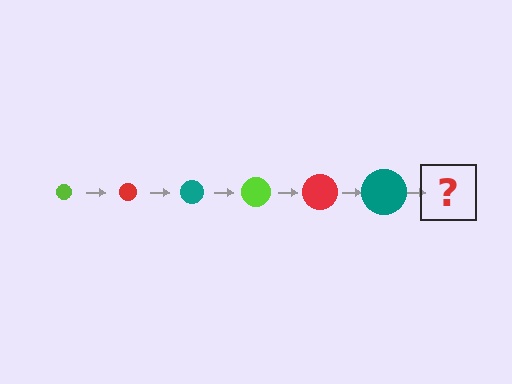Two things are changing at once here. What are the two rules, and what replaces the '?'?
The two rules are that the circle grows larger each step and the color cycles through lime, red, and teal. The '?' should be a lime circle, larger than the previous one.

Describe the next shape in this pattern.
It should be a lime circle, larger than the previous one.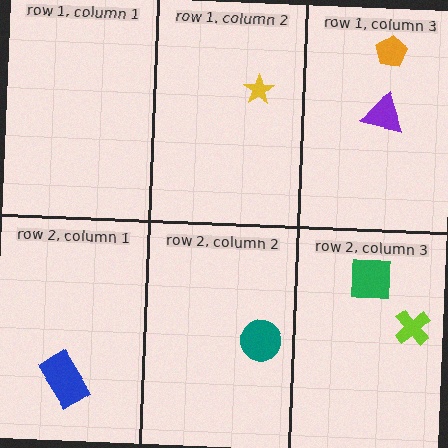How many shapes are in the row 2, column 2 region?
1.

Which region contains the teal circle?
The row 2, column 2 region.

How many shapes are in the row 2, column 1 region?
1.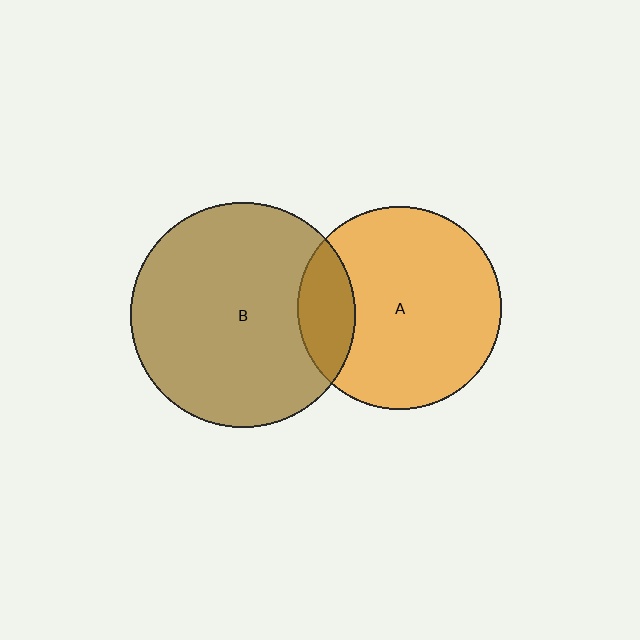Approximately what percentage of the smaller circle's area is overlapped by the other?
Approximately 20%.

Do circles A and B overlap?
Yes.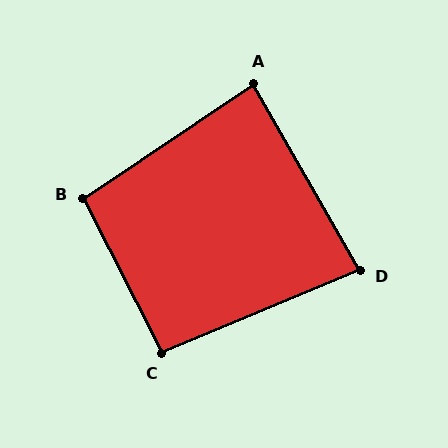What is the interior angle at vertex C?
Approximately 94 degrees (approximately right).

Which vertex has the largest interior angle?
B, at approximately 97 degrees.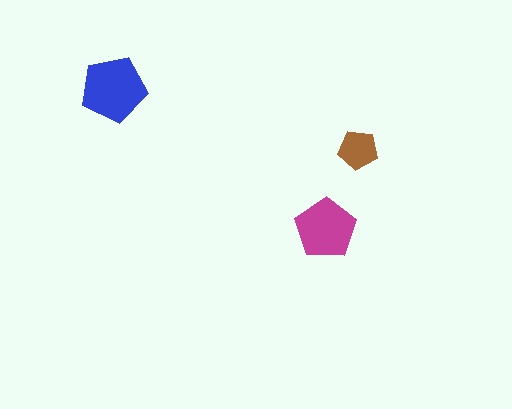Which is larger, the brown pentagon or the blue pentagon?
The blue one.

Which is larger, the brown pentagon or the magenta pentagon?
The magenta one.